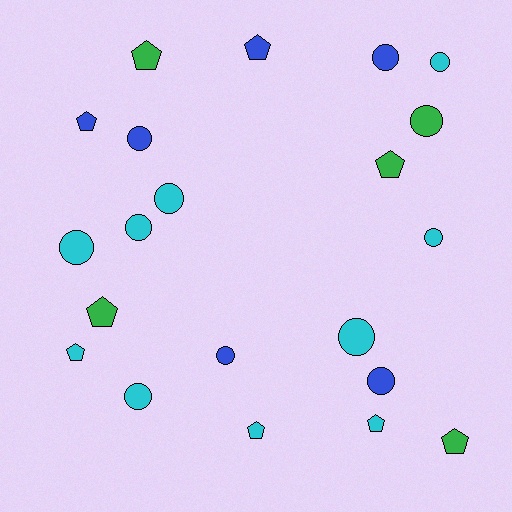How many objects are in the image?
There are 21 objects.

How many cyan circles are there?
There are 7 cyan circles.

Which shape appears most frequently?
Circle, with 12 objects.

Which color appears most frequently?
Cyan, with 10 objects.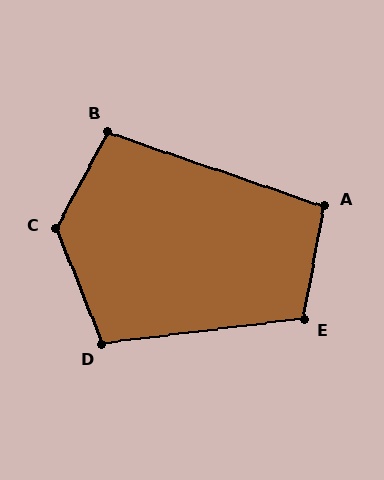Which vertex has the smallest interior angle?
A, at approximately 99 degrees.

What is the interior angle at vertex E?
Approximately 107 degrees (obtuse).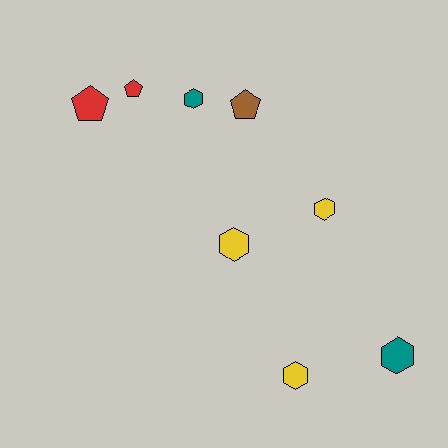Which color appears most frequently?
Yellow, with 3 objects.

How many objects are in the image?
There are 8 objects.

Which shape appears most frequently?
Hexagon, with 5 objects.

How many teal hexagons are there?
There are 2 teal hexagons.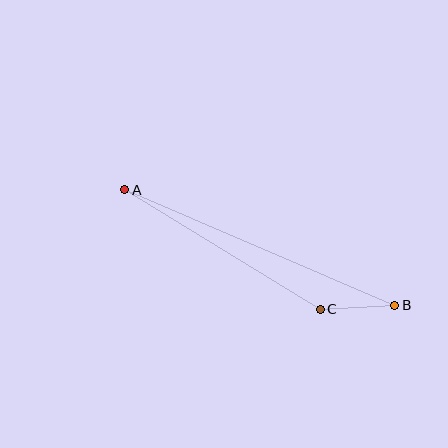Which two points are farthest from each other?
Points A and B are farthest from each other.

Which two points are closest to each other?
Points B and C are closest to each other.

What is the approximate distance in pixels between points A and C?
The distance between A and C is approximately 229 pixels.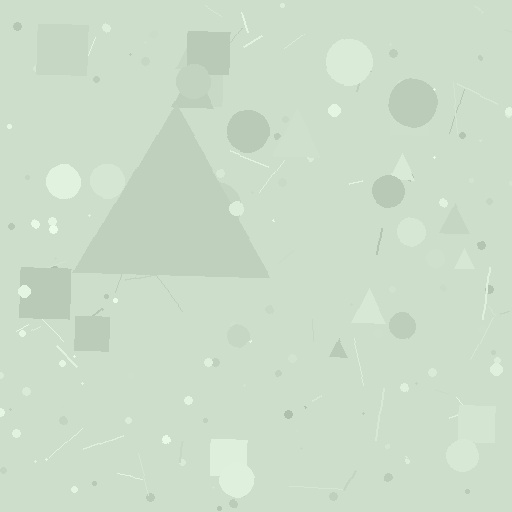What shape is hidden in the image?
A triangle is hidden in the image.